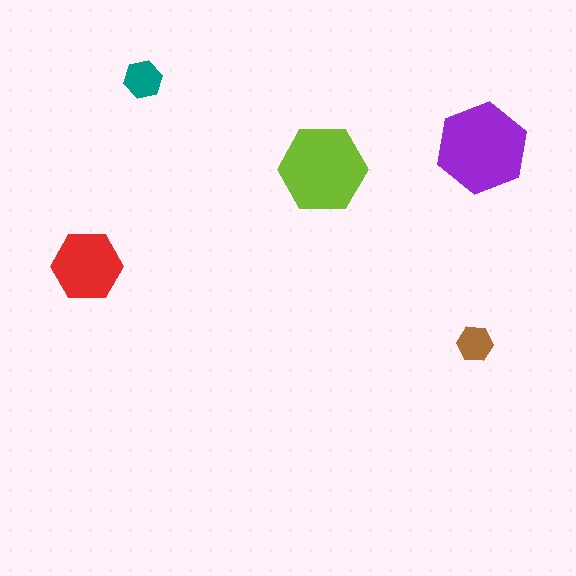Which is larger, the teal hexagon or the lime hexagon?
The lime one.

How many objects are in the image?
There are 5 objects in the image.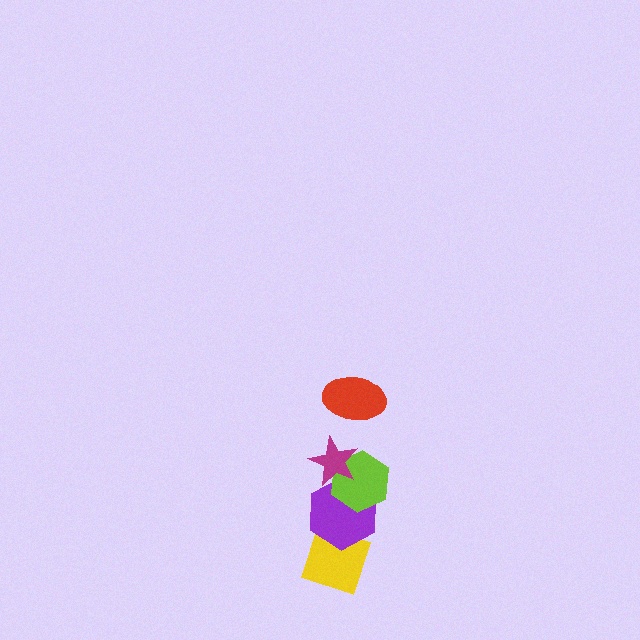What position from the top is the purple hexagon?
The purple hexagon is 4th from the top.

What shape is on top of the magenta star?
The red ellipse is on top of the magenta star.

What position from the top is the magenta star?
The magenta star is 2nd from the top.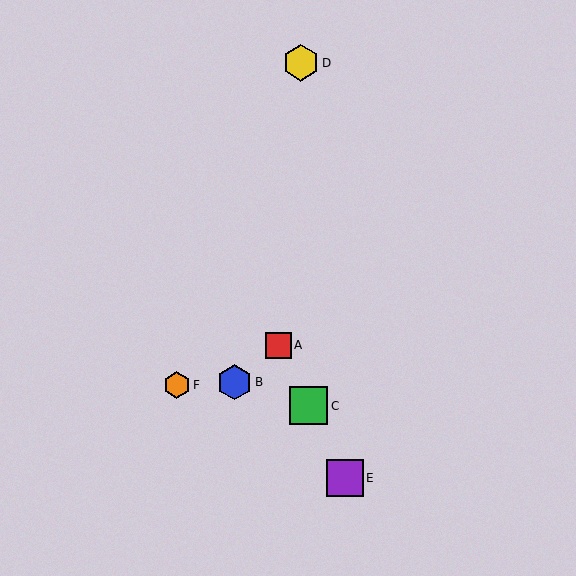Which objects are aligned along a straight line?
Objects A, C, E are aligned along a straight line.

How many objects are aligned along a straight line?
3 objects (A, C, E) are aligned along a straight line.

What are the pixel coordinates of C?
Object C is at (309, 406).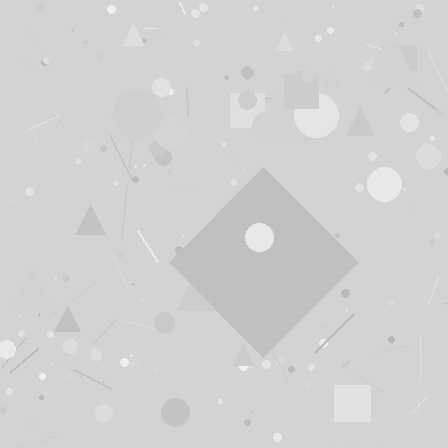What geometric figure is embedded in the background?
A diamond is embedded in the background.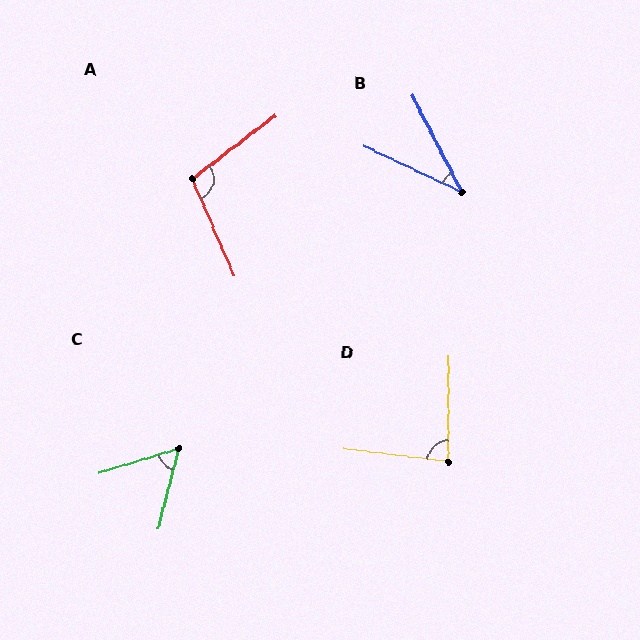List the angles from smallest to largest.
B (38°), C (59°), D (84°), A (103°).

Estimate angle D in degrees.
Approximately 84 degrees.